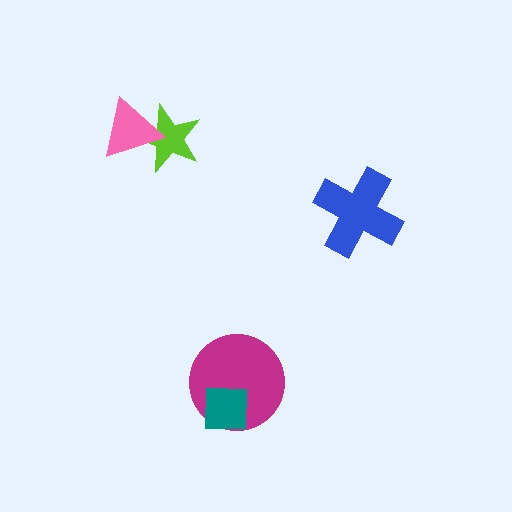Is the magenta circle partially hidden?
Yes, it is partially covered by another shape.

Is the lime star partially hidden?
Yes, it is partially covered by another shape.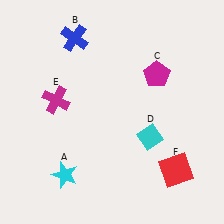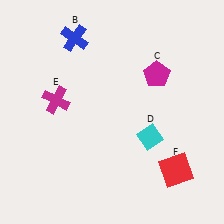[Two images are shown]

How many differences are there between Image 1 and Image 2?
There is 1 difference between the two images.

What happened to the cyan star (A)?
The cyan star (A) was removed in Image 2. It was in the bottom-left area of Image 1.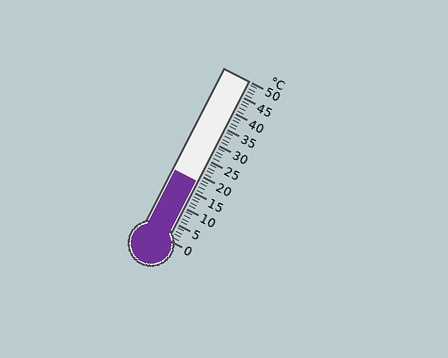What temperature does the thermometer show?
The thermometer shows approximately 18°C.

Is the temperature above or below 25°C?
The temperature is below 25°C.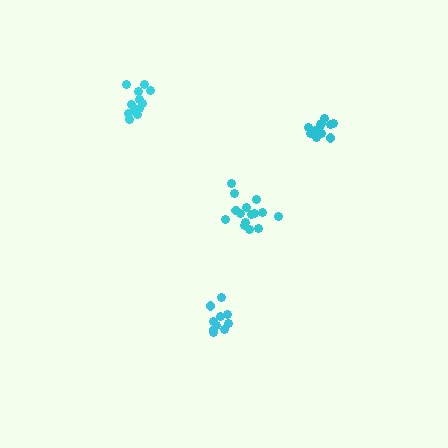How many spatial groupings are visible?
There are 4 spatial groupings.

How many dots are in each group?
Group 1: 10 dots, Group 2: 12 dots, Group 3: 12 dots, Group 4: 15 dots (49 total).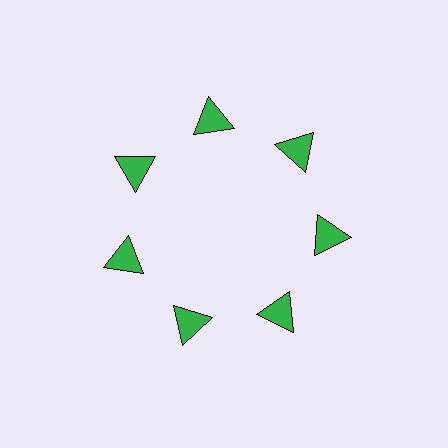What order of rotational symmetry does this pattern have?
This pattern has 7-fold rotational symmetry.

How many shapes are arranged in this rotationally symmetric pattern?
There are 7 shapes, arranged in 7 groups of 1.